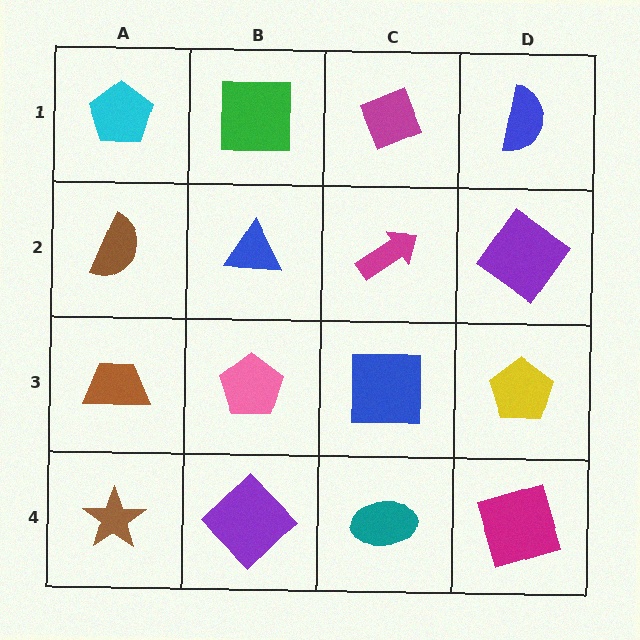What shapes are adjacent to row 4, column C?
A blue square (row 3, column C), a purple diamond (row 4, column B), a magenta square (row 4, column D).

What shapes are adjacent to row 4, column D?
A yellow pentagon (row 3, column D), a teal ellipse (row 4, column C).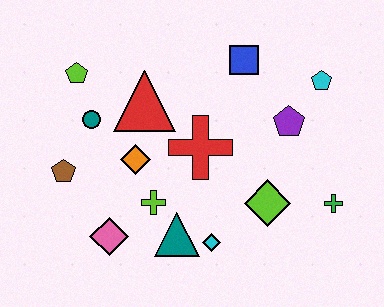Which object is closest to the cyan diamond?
The teal triangle is closest to the cyan diamond.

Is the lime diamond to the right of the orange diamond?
Yes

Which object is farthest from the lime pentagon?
The green cross is farthest from the lime pentagon.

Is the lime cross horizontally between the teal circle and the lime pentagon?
No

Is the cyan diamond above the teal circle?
No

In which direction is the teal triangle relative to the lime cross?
The teal triangle is below the lime cross.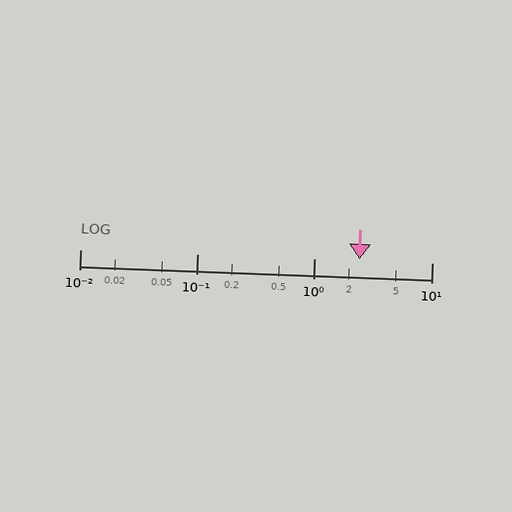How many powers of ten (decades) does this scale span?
The scale spans 3 decades, from 0.01 to 10.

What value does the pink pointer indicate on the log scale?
The pointer indicates approximately 2.4.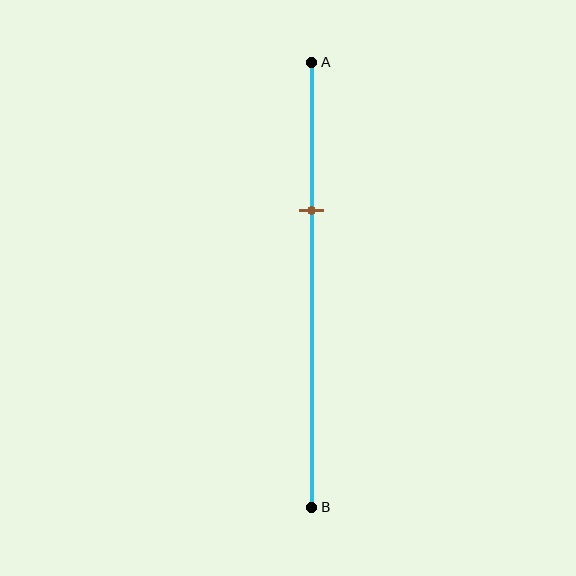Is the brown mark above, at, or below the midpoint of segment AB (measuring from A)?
The brown mark is above the midpoint of segment AB.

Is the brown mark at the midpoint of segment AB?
No, the mark is at about 35% from A, not at the 50% midpoint.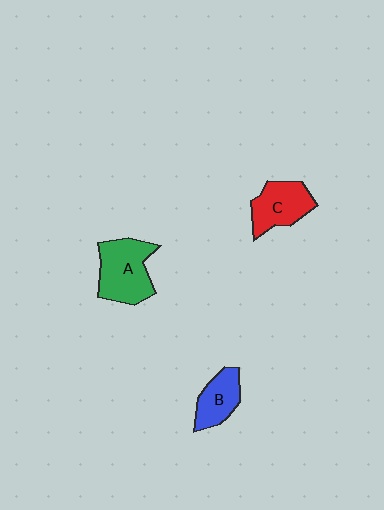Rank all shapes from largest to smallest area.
From largest to smallest: A (green), C (red), B (blue).